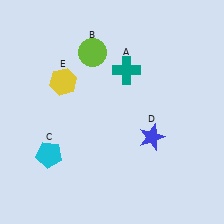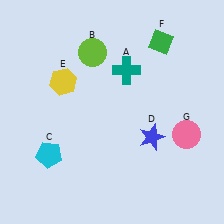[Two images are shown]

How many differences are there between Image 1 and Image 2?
There are 2 differences between the two images.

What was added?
A green diamond (F), a pink circle (G) were added in Image 2.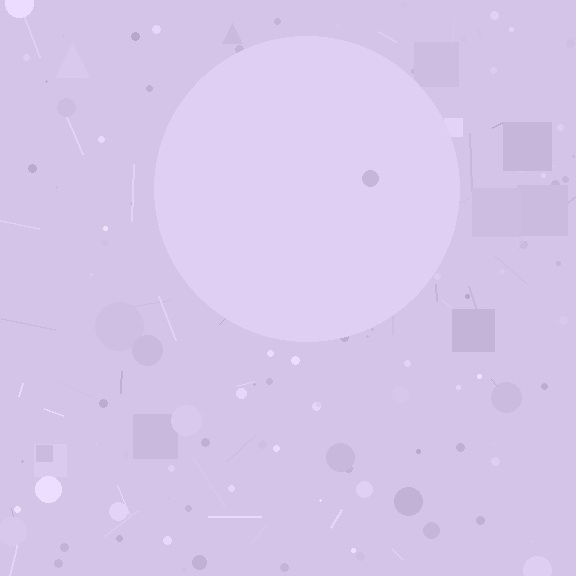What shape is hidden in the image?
A circle is hidden in the image.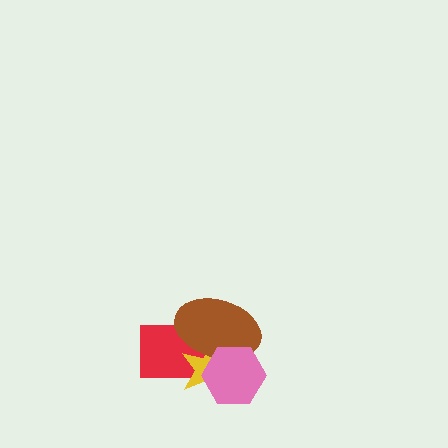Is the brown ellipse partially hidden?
Yes, it is partially covered by another shape.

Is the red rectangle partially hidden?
Yes, it is partially covered by another shape.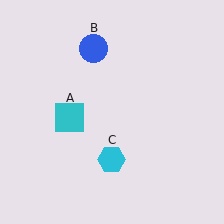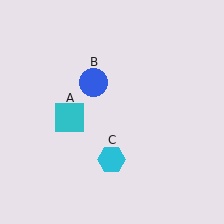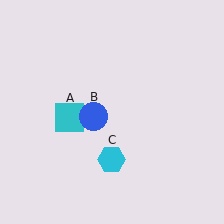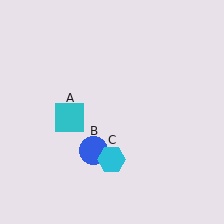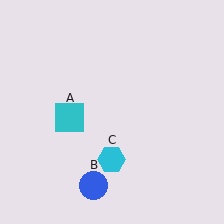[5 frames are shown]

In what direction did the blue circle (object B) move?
The blue circle (object B) moved down.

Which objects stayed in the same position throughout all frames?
Cyan square (object A) and cyan hexagon (object C) remained stationary.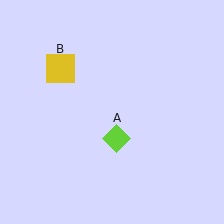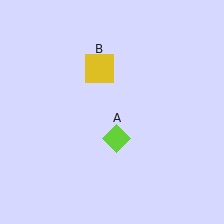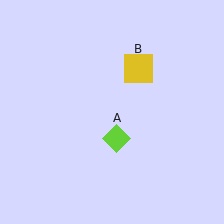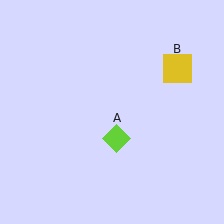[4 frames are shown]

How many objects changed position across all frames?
1 object changed position: yellow square (object B).